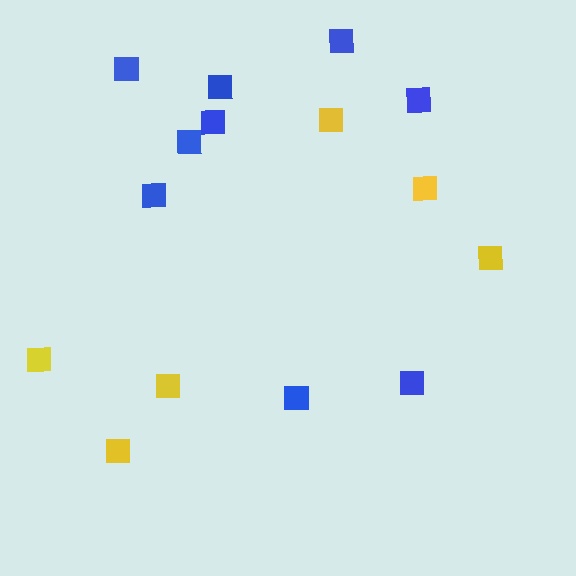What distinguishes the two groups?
There are 2 groups: one group of blue squares (9) and one group of yellow squares (6).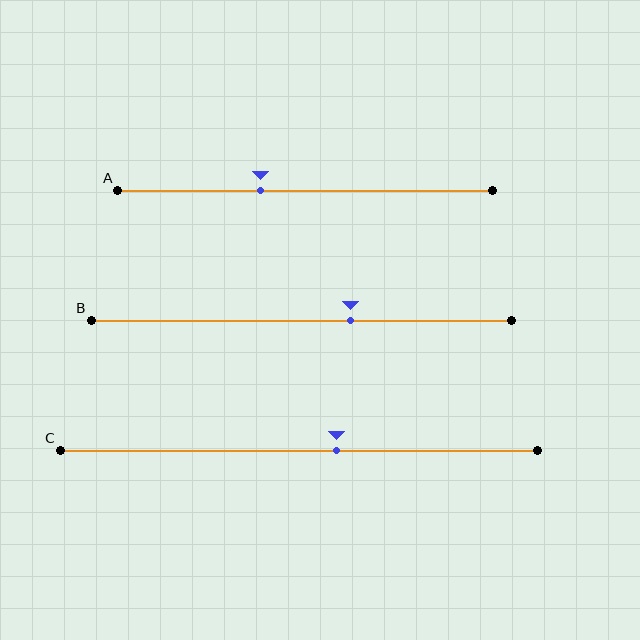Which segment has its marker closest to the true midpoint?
Segment C has its marker closest to the true midpoint.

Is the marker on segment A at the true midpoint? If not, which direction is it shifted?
No, the marker on segment A is shifted to the left by about 12% of the segment length.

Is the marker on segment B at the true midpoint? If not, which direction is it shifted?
No, the marker on segment B is shifted to the right by about 12% of the segment length.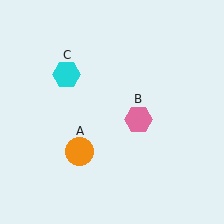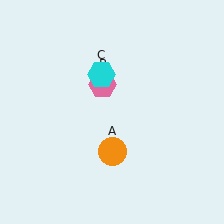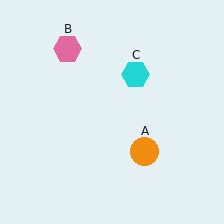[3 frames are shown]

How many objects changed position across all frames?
3 objects changed position: orange circle (object A), pink hexagon (object B), cyan hexagon (object C).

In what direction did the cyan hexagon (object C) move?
The cyan hexagon (object C) moved right.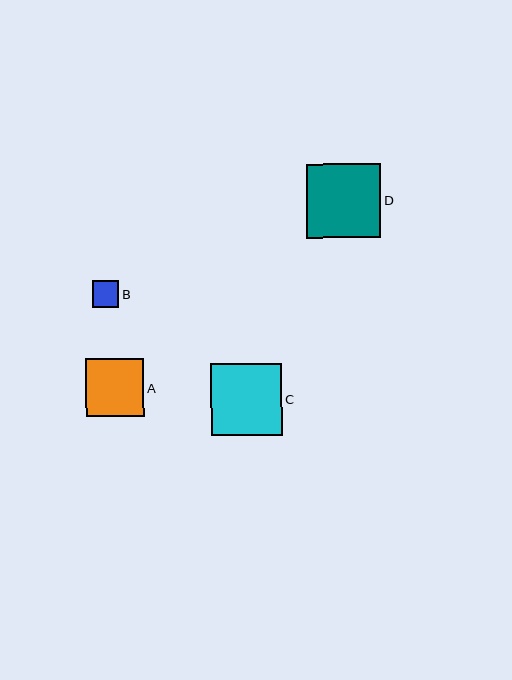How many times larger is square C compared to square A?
Square C is approximately 1.2 times the size of square A.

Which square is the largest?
Square D is the largest with a size of approximately 74 pixels.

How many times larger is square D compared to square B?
Square D is approximately 2.8 times the size of square B.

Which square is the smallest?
Square B is the smallest with a size of approximately 26 pixels.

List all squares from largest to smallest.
From largest to smallest: D, C, A, B.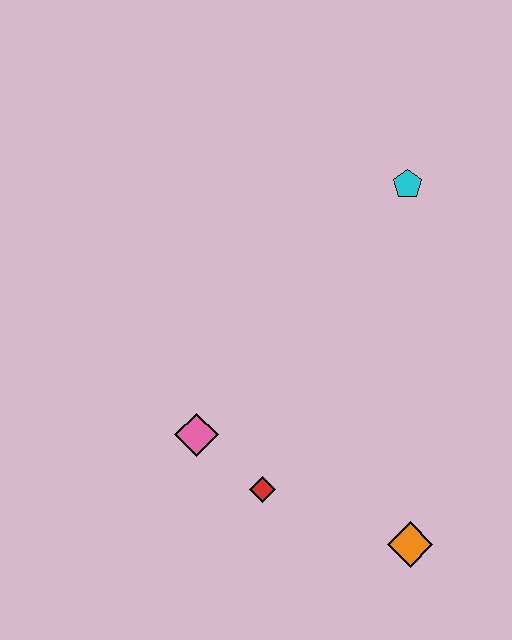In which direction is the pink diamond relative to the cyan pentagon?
The pink diamond is below the cyan pentagon.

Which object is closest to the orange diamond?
The red diamond is closest to the orange diamond.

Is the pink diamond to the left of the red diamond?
Yes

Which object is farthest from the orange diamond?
The cyan pentagon is farthest from the orange diamond.